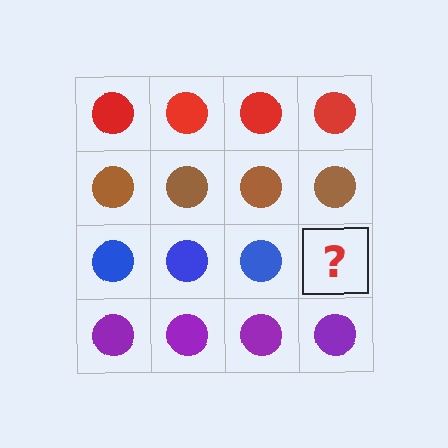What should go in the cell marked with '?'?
The missing cell should contain a blue circle.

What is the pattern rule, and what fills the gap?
The rule is that each row has a consistent color. The gap should be filled with a blue circle.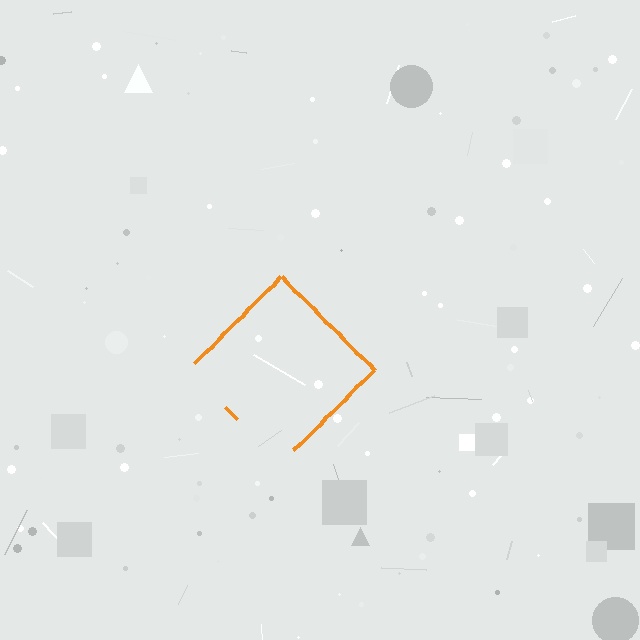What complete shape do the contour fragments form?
The contour fragments form a diamond.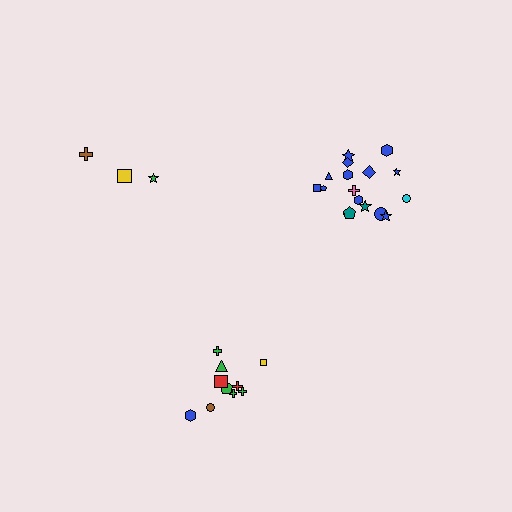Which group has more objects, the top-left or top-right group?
The top-right group.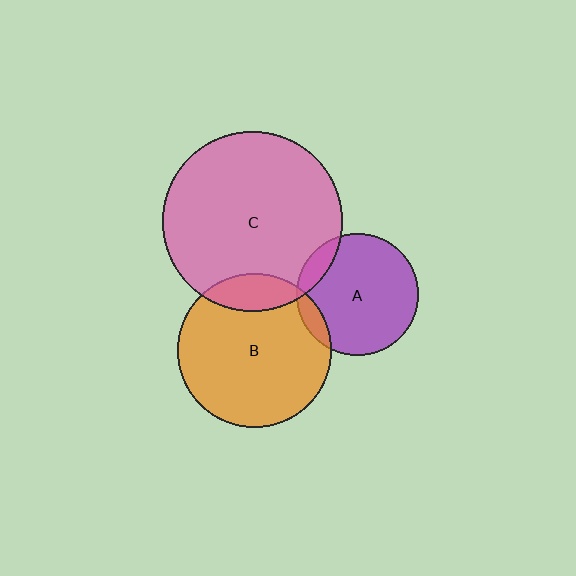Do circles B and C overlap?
Yes.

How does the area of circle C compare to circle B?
Approximately 1.4 times.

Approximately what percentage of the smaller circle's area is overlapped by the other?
Approximately 15%.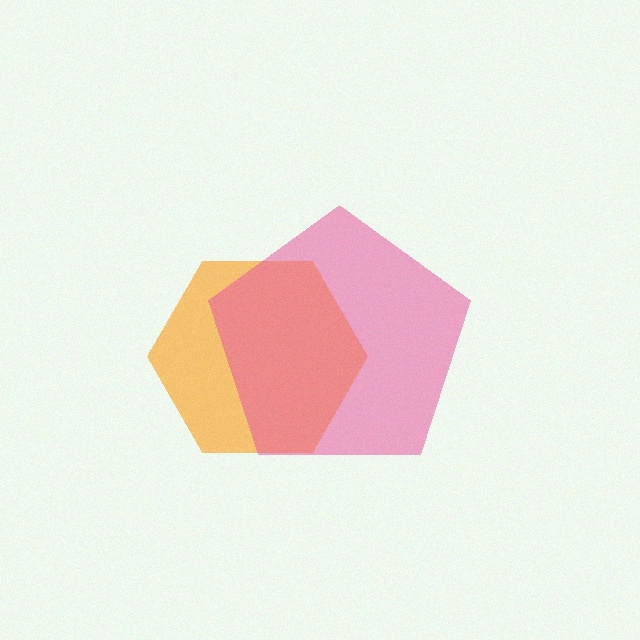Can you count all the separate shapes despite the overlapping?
Yes, there are 2 separate shapes.